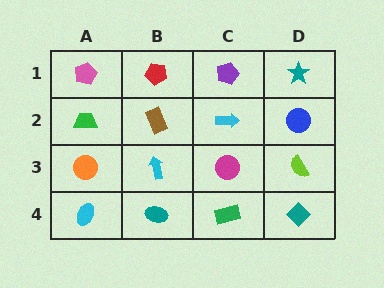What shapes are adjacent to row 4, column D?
A lime semicircle (row 3, column D), a green rectangle (row 4, column C).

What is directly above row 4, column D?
A lime semicircle.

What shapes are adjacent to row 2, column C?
A purple pentagon (row 1, column C), a magenta circle (row 3, column C), a brown rectangle (row 2, column B), a blue circle (row 2, column D).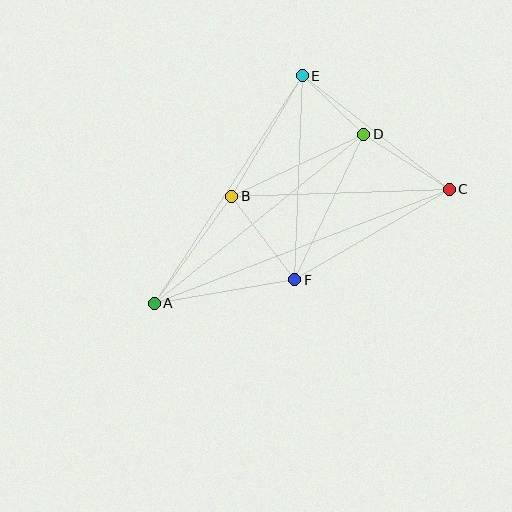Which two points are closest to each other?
Points D and E are closest to each other.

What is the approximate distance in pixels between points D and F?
The distance between D and F is approximately 161 pixels.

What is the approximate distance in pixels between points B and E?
The distance between B and E is approximately 139 pixels.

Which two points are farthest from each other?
Points A and C are farthest from each other.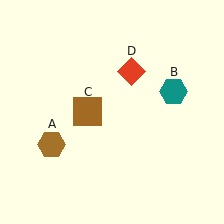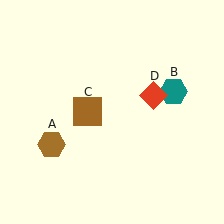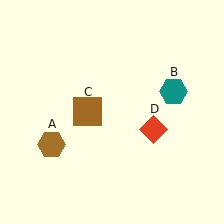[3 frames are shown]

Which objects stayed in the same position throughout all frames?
Brown hexagon (object A) and teal hexagon (object B) and brown square (object C) remained stationary.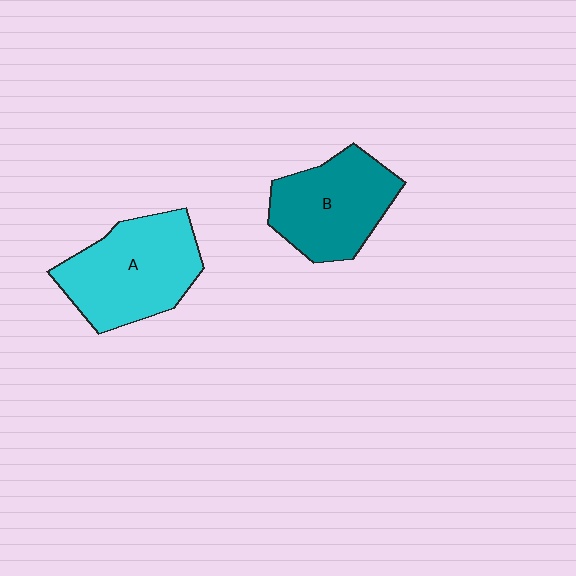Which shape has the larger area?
Shape A (cyan).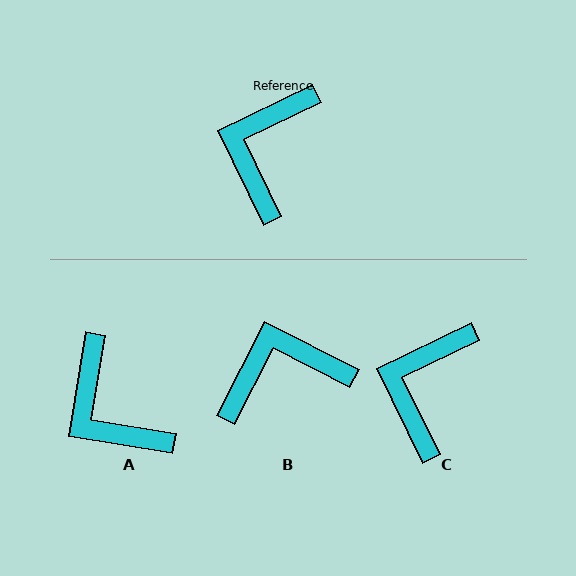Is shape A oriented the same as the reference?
No, it is off by about 55 degrees.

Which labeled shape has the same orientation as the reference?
C.